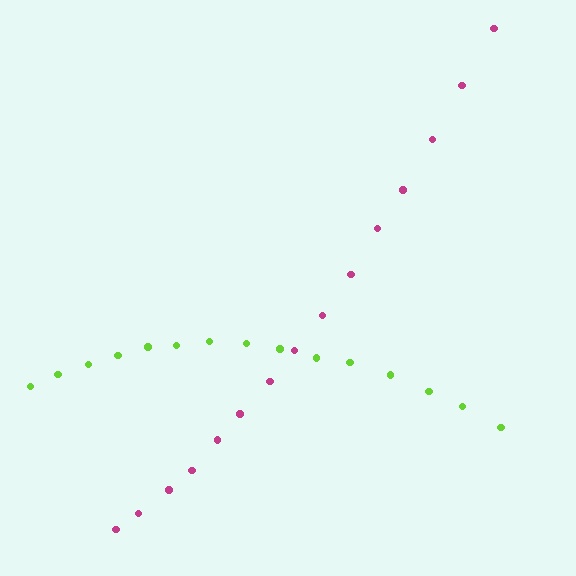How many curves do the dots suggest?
There are 2 distinct paths.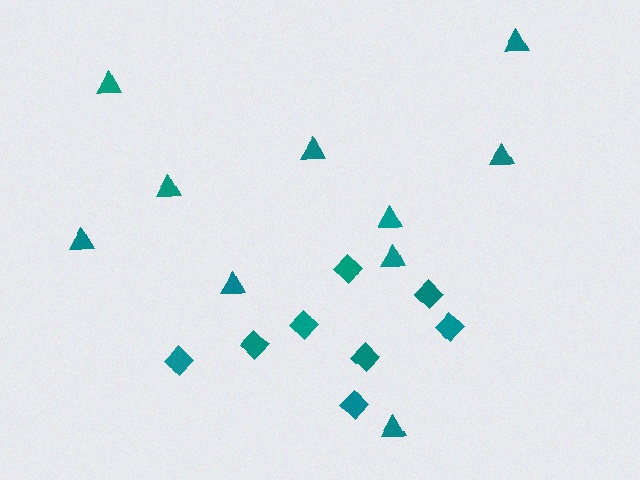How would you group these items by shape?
There are 2 groups: one group of diamonds (8) and one group of triangles (10).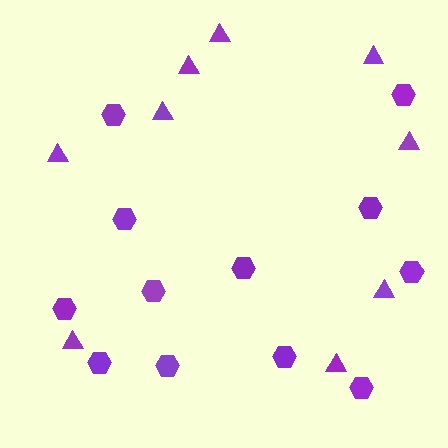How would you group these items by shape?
There are 2 groups: one group of hexagons (12) and one group of triangles (9).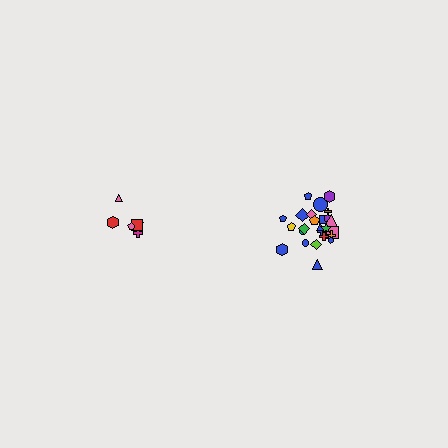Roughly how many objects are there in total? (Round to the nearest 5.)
Roughly 30 objects in total.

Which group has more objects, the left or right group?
The right group.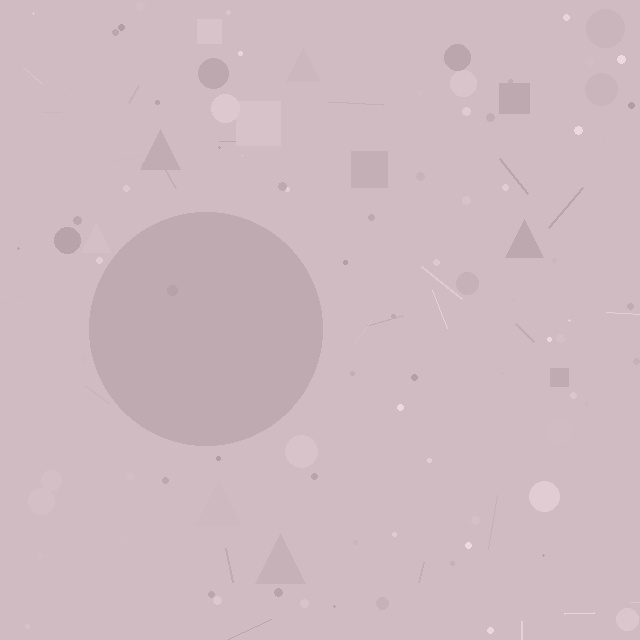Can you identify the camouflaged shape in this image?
The camouflaged shape is a circle.